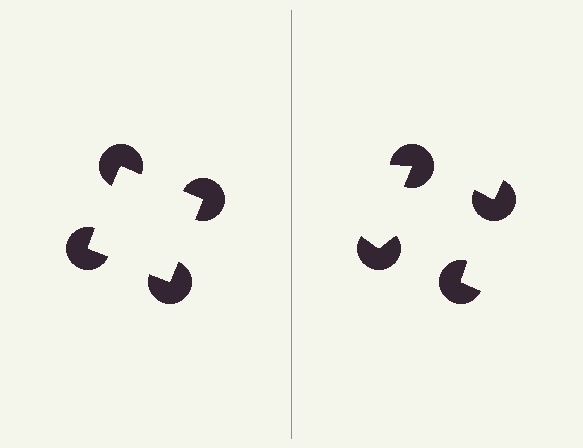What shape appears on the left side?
An illusory square.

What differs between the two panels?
The pac-man discs are positioned identically on both sides; only the wedge orientations differ. On the left they align to a square; on the right they are misaligned.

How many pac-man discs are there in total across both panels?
8 — 4 on each side.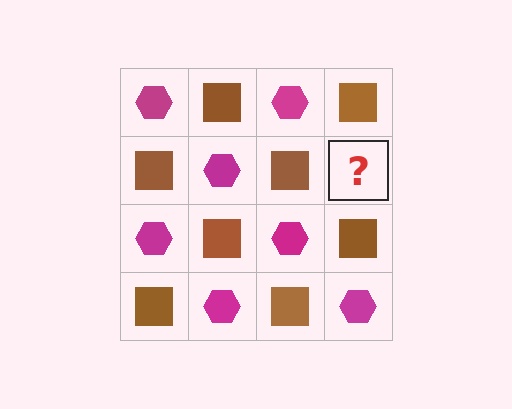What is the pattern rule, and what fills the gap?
The rule is that it alternates magenta hexagon and brown square in a checkerboard pattern. The gap should be filled with a magenta hexagon.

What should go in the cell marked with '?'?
The missing cell should contain a magenta hexagon.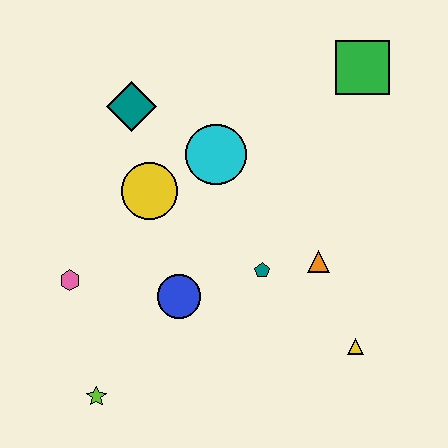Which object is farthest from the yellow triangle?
The teal diamond is farthest from the yellow triangle.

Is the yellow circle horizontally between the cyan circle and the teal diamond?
Yes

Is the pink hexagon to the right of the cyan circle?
No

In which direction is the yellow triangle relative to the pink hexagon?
The yellow triangle is to the right of the pink hexagon.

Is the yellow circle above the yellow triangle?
Yes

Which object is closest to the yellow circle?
The cyan circle is closest to the yellow circle.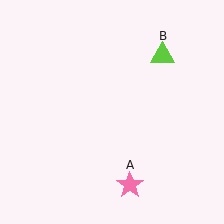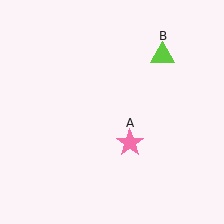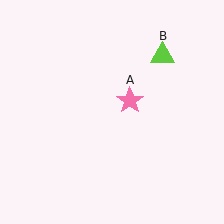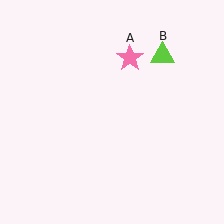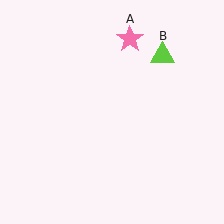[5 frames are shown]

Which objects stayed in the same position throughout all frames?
Lime triangle (object B) remained stationary.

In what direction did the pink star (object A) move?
The pink star (object A) moved up.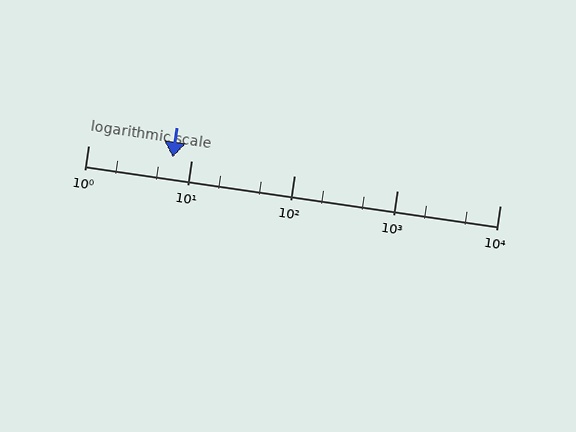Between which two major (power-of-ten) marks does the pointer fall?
The pointer is between 1 and 10.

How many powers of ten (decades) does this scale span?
The scale spans 4 decades, from 1 to 10000.